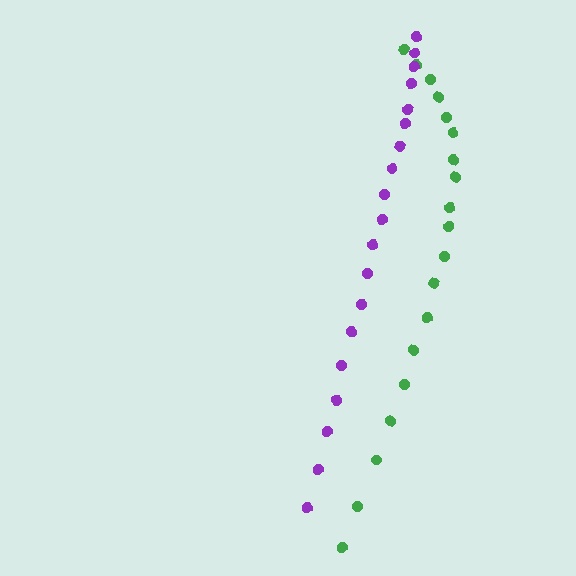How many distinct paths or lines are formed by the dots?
There are 2 distinct paths.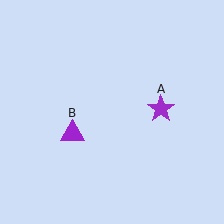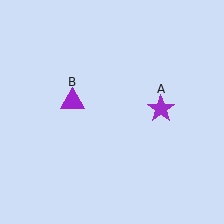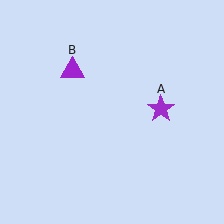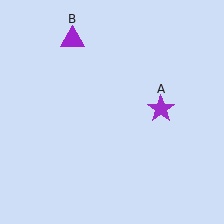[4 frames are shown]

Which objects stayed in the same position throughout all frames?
Purple star (object A) remained stationary.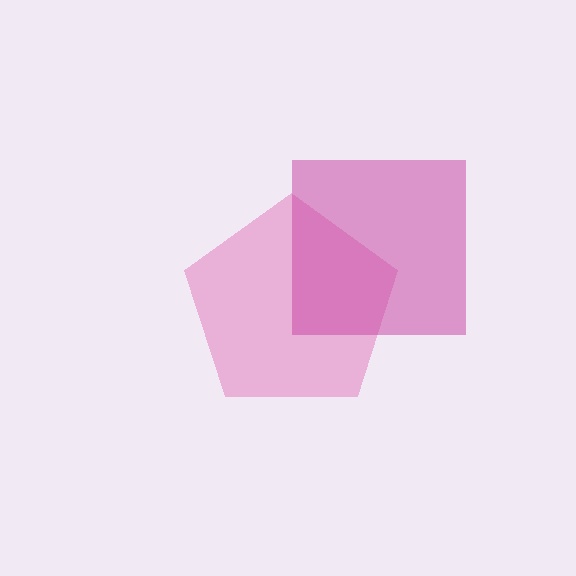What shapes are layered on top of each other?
The layered shapes are: a pink pentagon, a magenta square.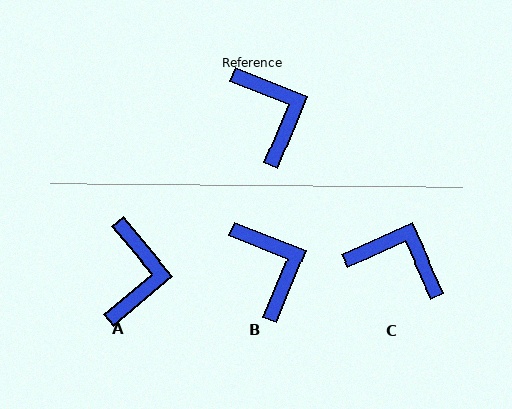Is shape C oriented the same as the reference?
No, it is off by about 46 degrees.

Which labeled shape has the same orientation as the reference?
B.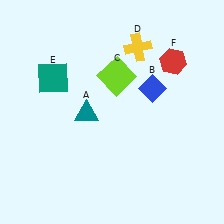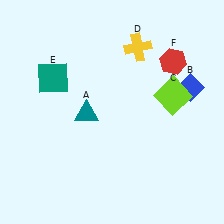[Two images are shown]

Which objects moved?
The objects that moved are: the blue diamond (B), the lime square (C).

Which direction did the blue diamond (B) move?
The blue diamond (B) moved right.